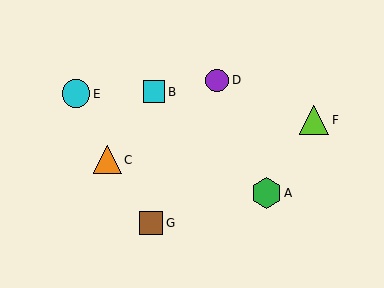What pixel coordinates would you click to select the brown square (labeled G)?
Click at (151, 223) to select the brown square G.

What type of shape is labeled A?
Shape A is a green hexagon.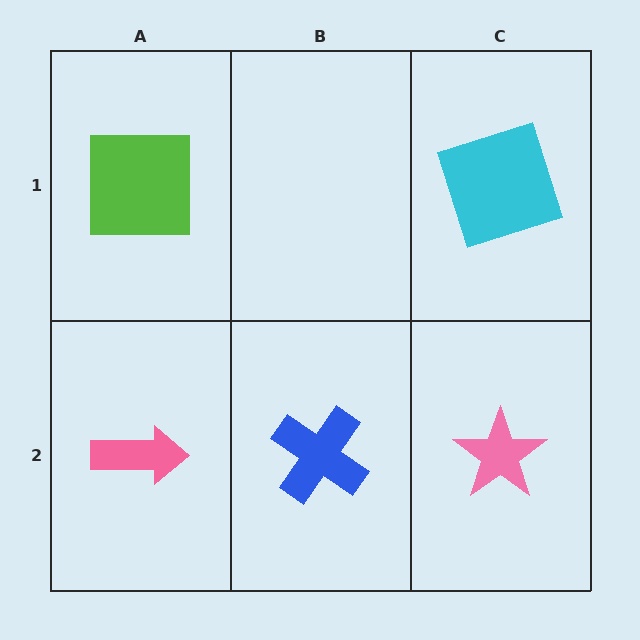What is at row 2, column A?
A pink arrow.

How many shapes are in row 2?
3 shapes.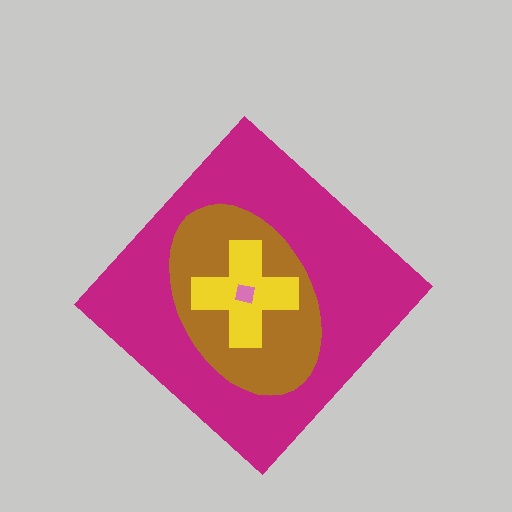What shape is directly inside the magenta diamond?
The brown ellipse.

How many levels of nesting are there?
4.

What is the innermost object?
The pink square.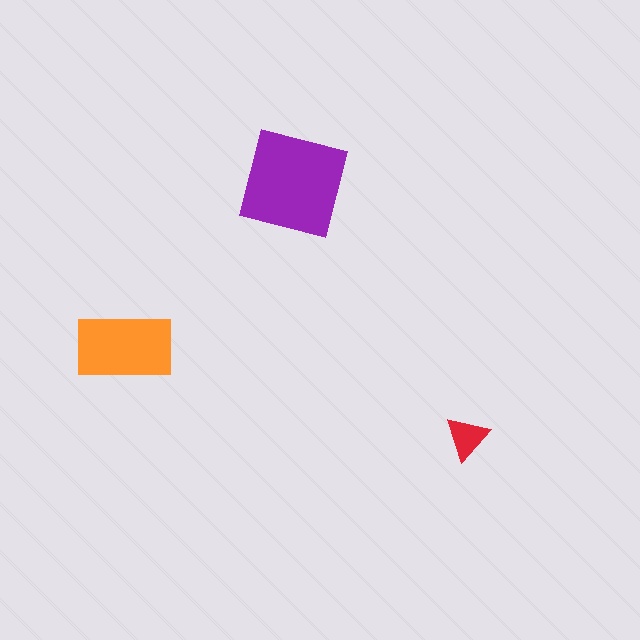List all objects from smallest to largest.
The red triangle, the orange rectangle, the purple square.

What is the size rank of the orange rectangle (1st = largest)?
2nd.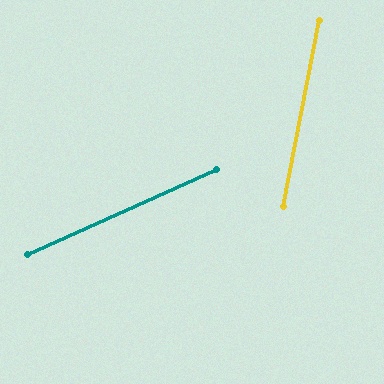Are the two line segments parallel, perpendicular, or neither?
Neither parallel nor perpendicular — they differ by about 55°.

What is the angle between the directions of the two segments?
Approximately 55 degrees.